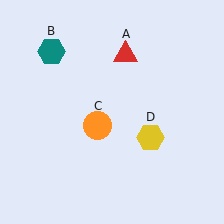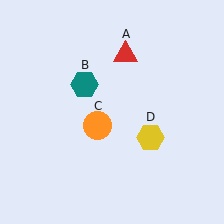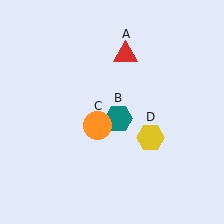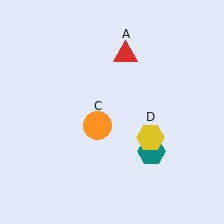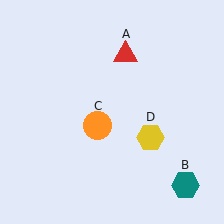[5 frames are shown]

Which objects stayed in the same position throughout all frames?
Red triangle (object A) and orange circle (object C) and yellow hexagon (object D) remained stationary.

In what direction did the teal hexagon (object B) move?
The teal hexagon (object B) moved down and to the right.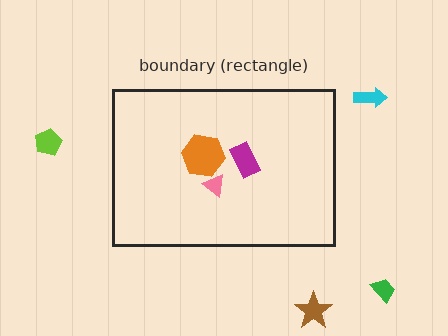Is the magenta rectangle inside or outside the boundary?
Inside.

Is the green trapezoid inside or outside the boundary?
Outside.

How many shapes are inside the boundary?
3 inside, 4 outside.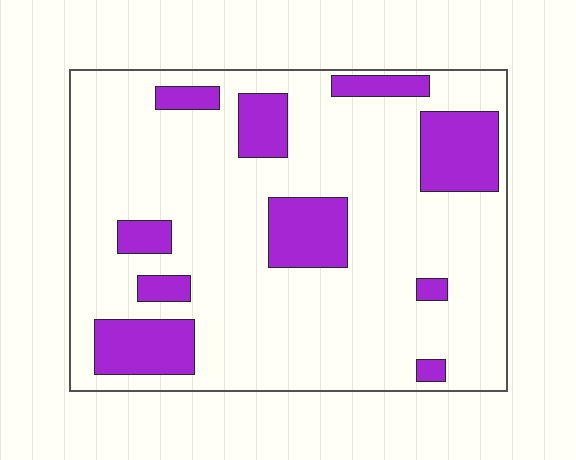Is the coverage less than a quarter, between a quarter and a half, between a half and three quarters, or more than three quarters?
Less than a quarter.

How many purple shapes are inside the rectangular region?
10.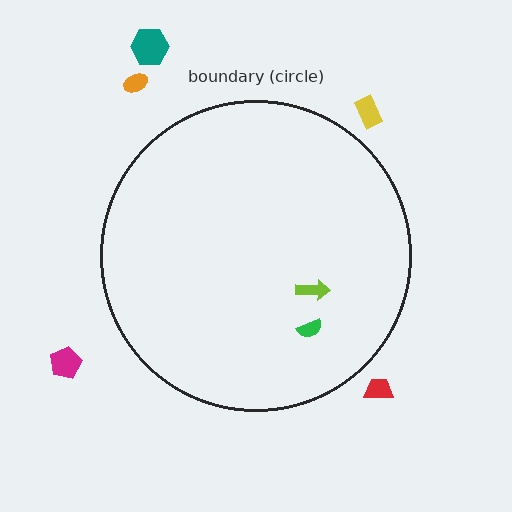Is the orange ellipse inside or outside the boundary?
Outside.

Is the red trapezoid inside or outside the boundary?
Outside.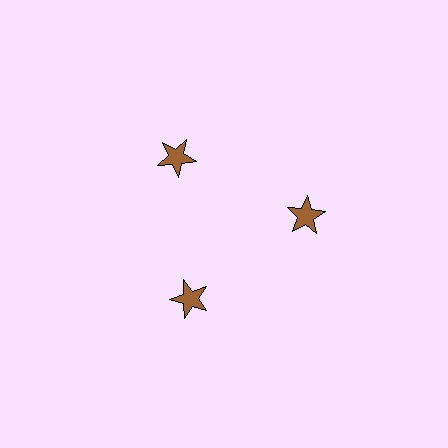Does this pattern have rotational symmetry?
Yes, this pattern has 3-fold rotational symmetry. It looks the same after rotating 120 degrees around the center.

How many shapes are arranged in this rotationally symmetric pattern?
There are 3 shapes, arranged in 3 groups of 1.